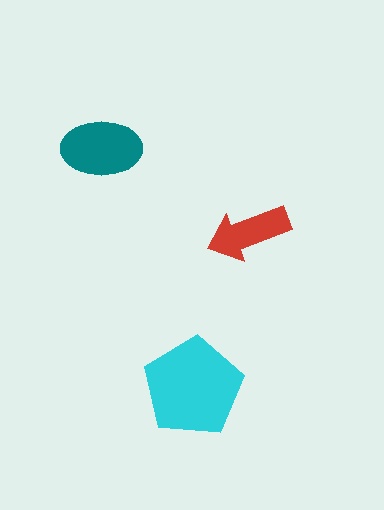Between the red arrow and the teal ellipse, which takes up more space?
The teal ellipse.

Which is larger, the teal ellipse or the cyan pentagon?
The cyan pentagon.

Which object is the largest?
The cyan pentagon.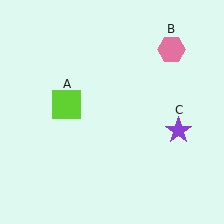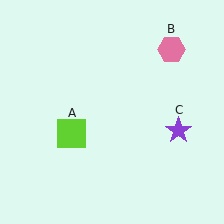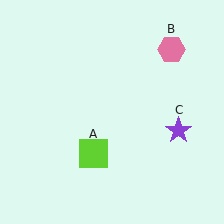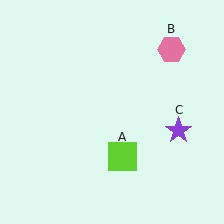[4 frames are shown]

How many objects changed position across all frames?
1 object changed position: lime square (object A).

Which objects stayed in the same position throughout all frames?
Pink hexagon (object B) and purple star (object C) remained stationary.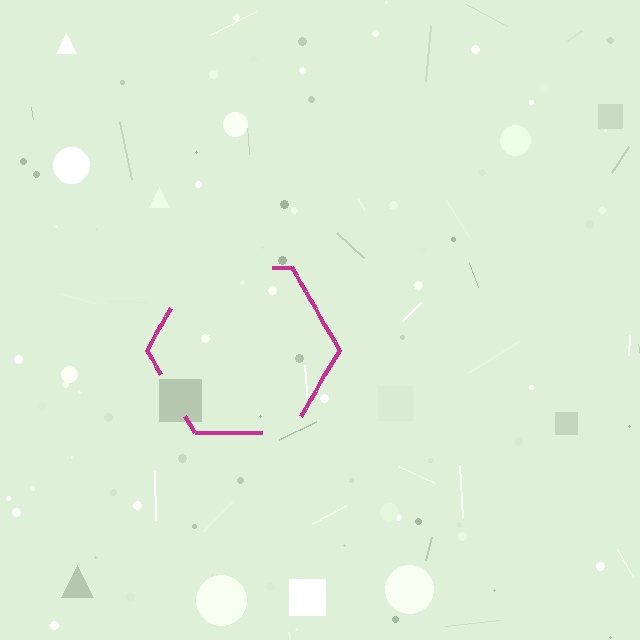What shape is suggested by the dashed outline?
The dashed outline suggests a hexagon.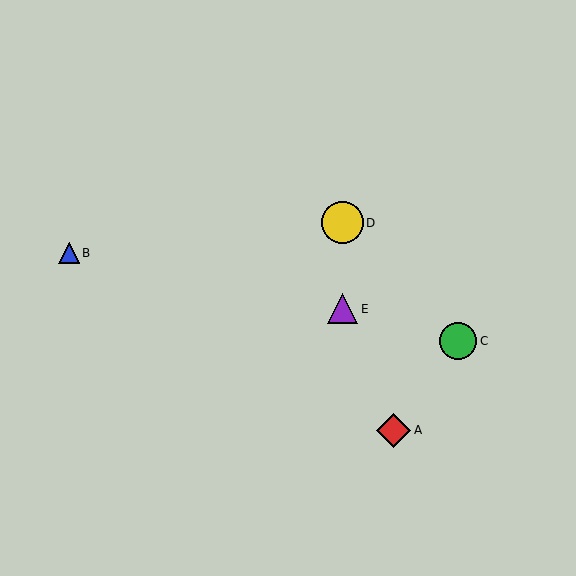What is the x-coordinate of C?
Object C is at x≈458.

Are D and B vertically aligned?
No, D is at x≈343 and B is at x≈69.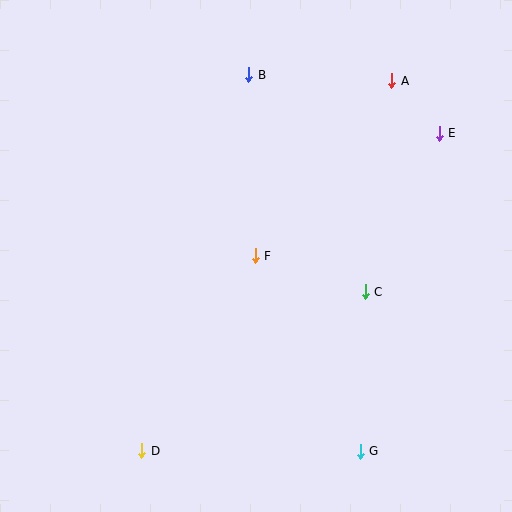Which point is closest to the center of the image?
Point F at (255, 256) is closest to the center.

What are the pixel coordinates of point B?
Point B is at (249, 75).